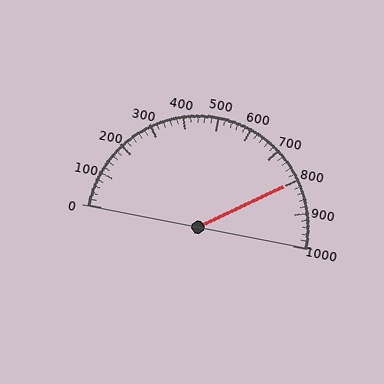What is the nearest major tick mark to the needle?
The nearest major tick mark is 800.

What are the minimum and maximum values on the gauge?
The gauge ranges from 0 to 1000.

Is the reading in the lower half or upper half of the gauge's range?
The reading is in the upper half of the range (0 to 1000).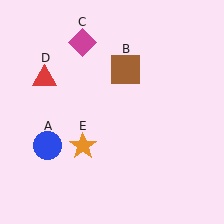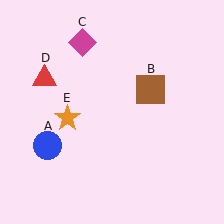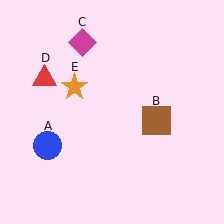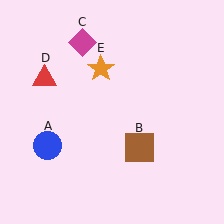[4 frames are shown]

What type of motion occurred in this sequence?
The brown square (object B), orange star (object E) rotated clockwise around the center of the scene.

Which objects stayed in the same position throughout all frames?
Blue circle (object A) and magenta diamond (object C) and red triangle (object D) remained stationary.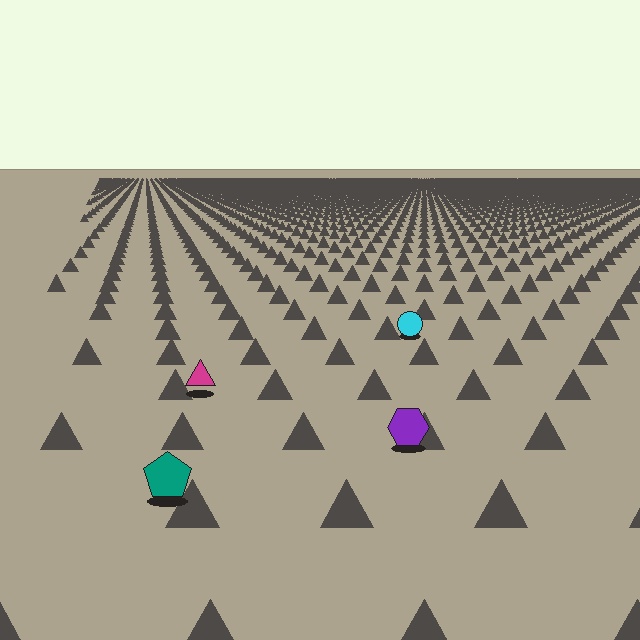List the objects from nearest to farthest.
From nearest to farthest: the teal pentagon, the purple hexagon, the magenta triangle, the cyan circle.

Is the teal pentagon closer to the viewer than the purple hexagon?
Yes. The teal pentagon is closer — you can tell from the texture gradient: the ground texture is coarser near it.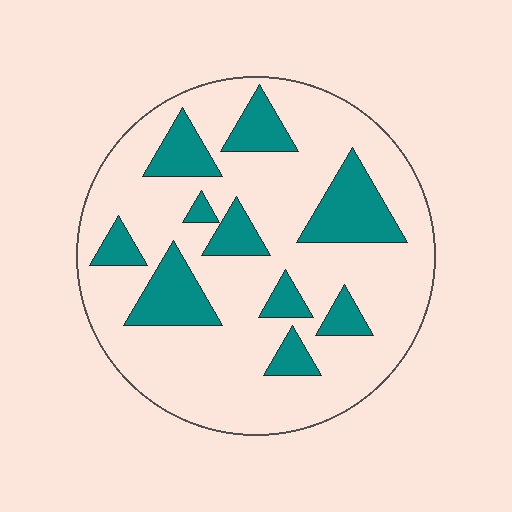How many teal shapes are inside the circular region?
10.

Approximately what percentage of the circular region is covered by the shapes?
Approximately 25%.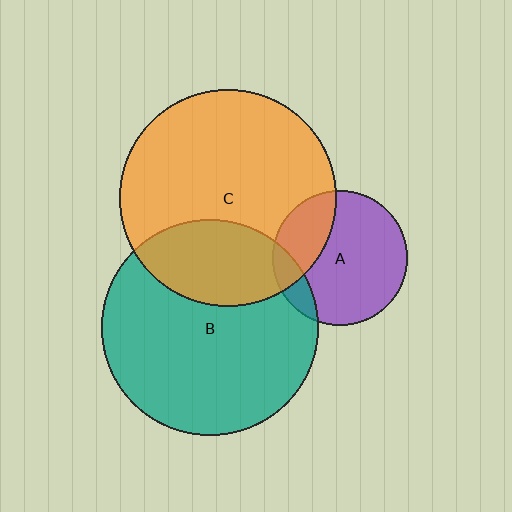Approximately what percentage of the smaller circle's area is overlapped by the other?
Approximately 10%.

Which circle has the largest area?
Circle C (orange).